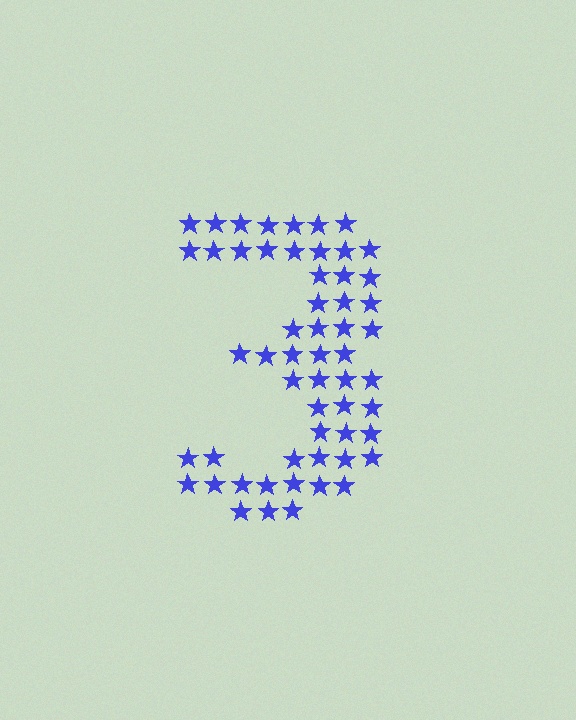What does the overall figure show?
The overall figure shows the digit 3.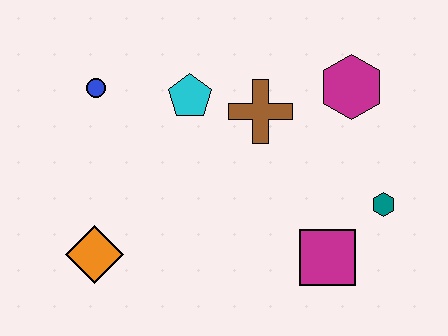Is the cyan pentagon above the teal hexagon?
Yes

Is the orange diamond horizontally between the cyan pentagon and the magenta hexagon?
No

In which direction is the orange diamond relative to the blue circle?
The orange diamond is below the blue circle.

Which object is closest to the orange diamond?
The blue circle is closest to the orange diamond.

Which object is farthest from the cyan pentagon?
The teal hexagon is farthest from the cyan pentagon.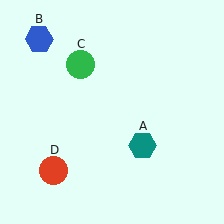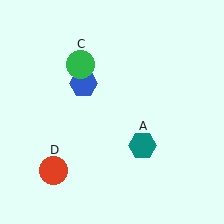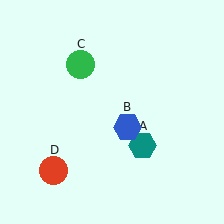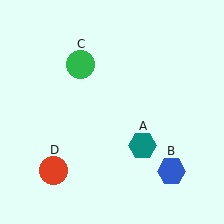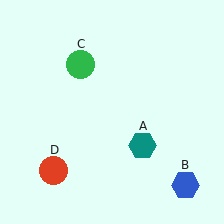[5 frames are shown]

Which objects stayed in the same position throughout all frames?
Teal hexagon (object A) and green circle (object C) and red circle (object D) remained stationary.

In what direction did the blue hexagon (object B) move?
The blue hexagon (object B) moved down and to the right.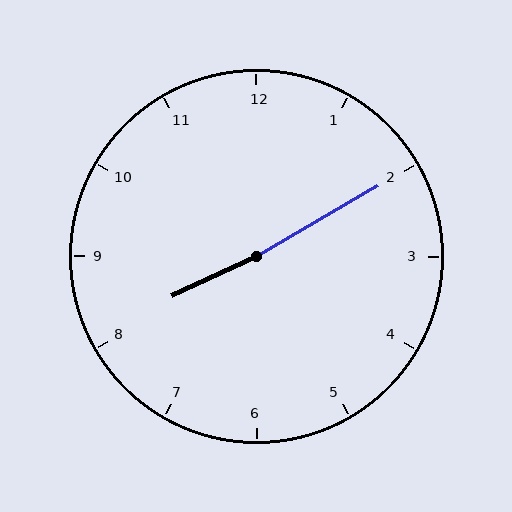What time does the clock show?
8:10.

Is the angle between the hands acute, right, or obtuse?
It is obtuse.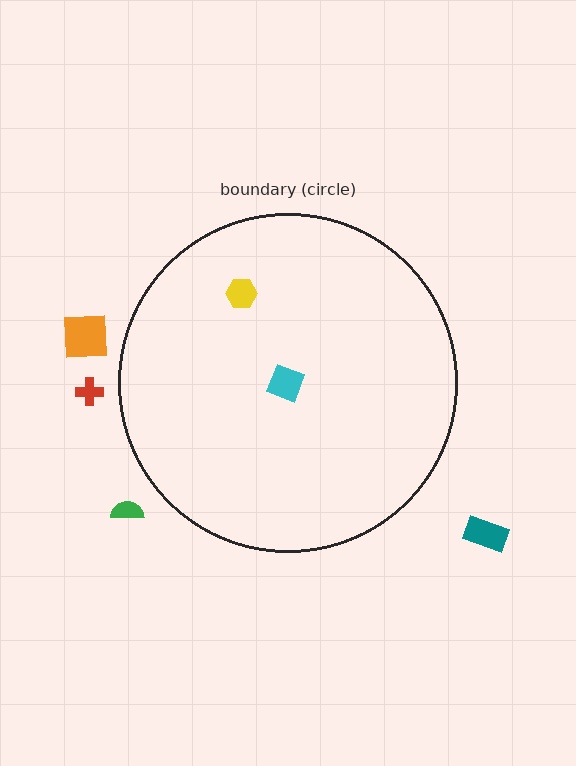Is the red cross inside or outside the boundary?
Outside.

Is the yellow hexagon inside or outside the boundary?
Inside.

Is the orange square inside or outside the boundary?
Outside.